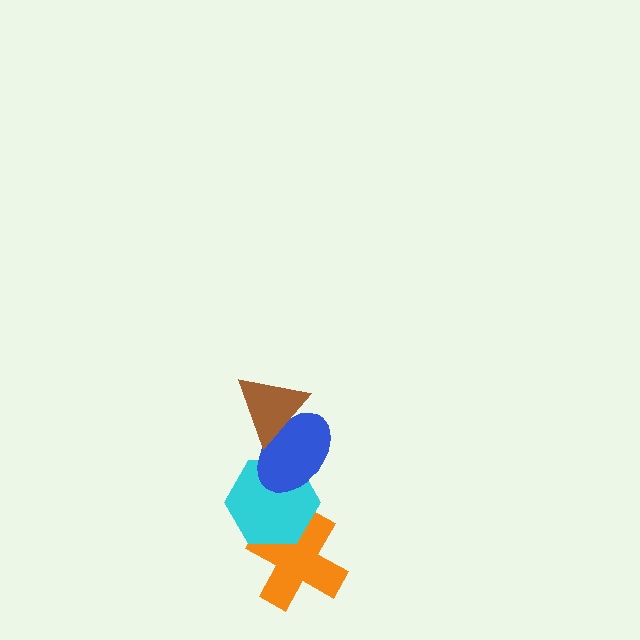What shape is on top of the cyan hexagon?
The blue ellipse is on top of the cyan hexagon.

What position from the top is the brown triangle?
The brown triangle is 1st from the top.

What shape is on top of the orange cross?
The cyan hexagon is on top of the orange cross.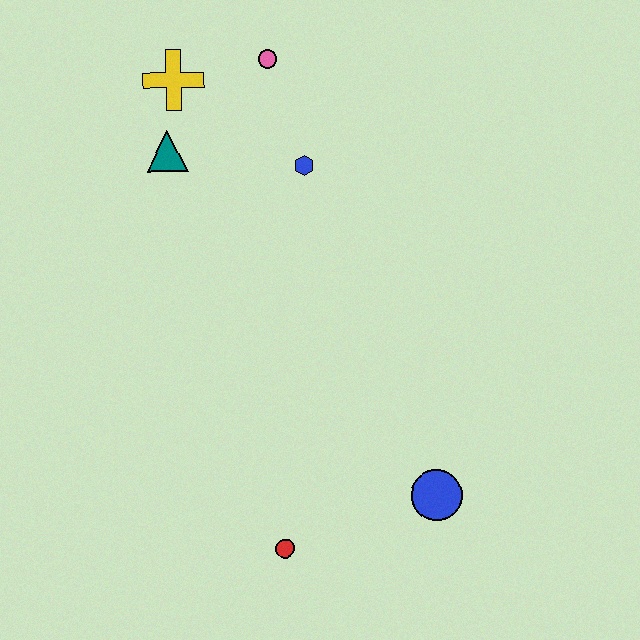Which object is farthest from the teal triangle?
The blue circle is farthest from the teal triangle.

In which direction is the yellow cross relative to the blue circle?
The yellow cross is above the blue circle.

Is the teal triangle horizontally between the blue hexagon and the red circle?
No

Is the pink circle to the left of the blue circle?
Yes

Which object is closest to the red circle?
The blue circle is closest to the red circle.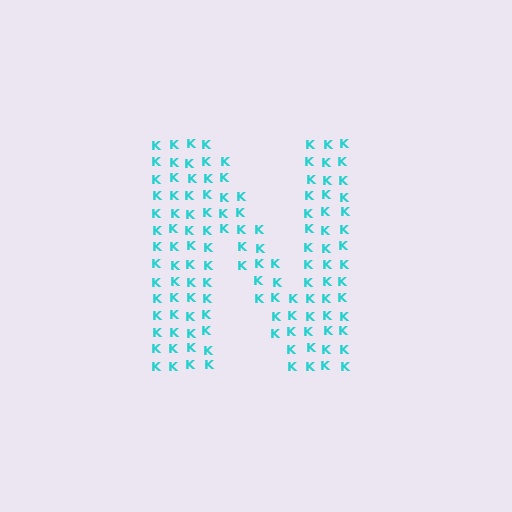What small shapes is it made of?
It is made of small letter K's.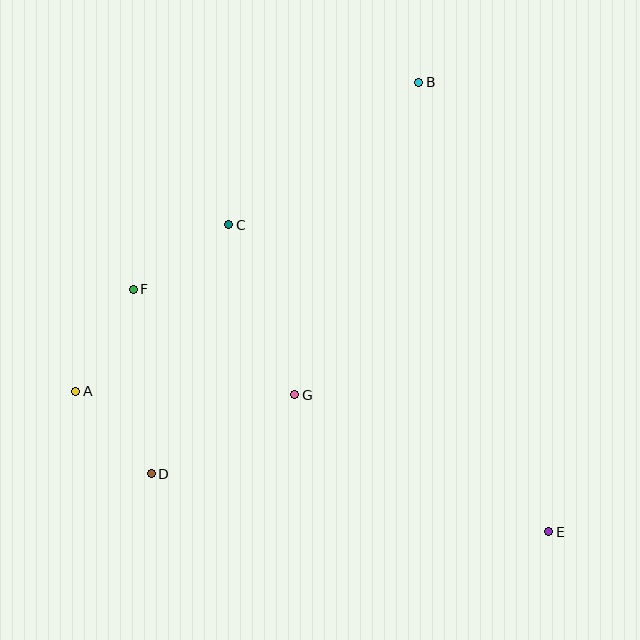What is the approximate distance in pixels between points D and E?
The distance between D and E is approximately 402 pixels.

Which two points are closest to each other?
Points A and D are closest to each other.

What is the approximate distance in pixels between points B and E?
The distance between B and E is approximately 468 pixels.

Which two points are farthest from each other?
Points A and E are farthest from each other.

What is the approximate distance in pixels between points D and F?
The distance between D and F is approximately 185 pixels.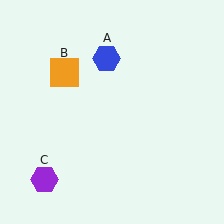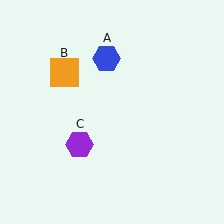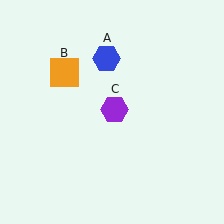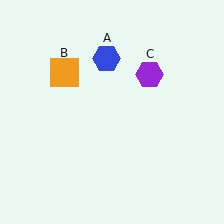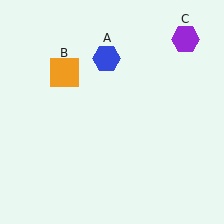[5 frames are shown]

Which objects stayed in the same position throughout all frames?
Blue hexagon (object A) and orange square (object B) remained stationary.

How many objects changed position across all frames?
1 object changed position: purple hexagon (object C).